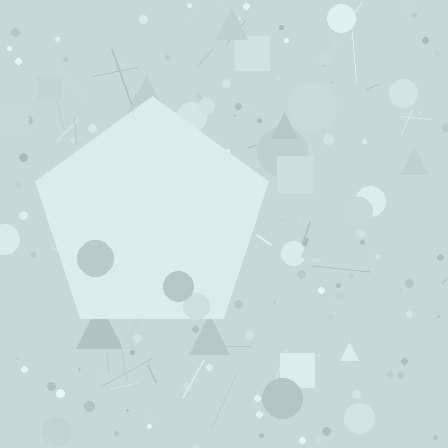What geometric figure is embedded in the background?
A pentagon is embedded in the background.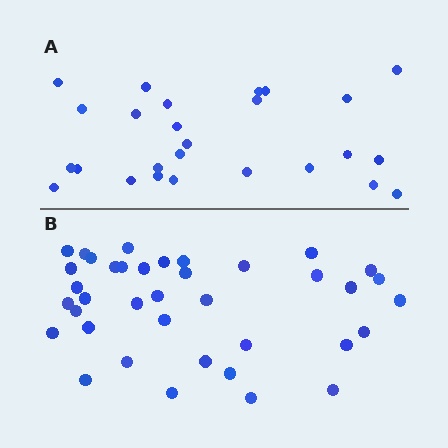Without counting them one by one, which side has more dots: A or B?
Region B (the bottom region) has more dots.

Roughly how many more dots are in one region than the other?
Region B has roughly 12 or so more dots than region A.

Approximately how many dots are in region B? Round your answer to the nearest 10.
About 40 dots. (The exact count is 38, which rounds to 40.)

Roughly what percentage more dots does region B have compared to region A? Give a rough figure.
About 45% more.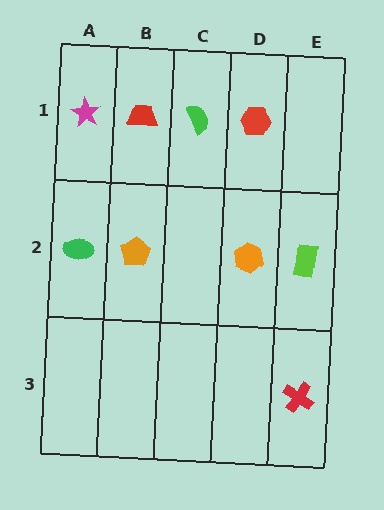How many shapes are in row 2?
4 shapes.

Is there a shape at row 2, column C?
No, that cell is empty.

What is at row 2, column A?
A green ellipse.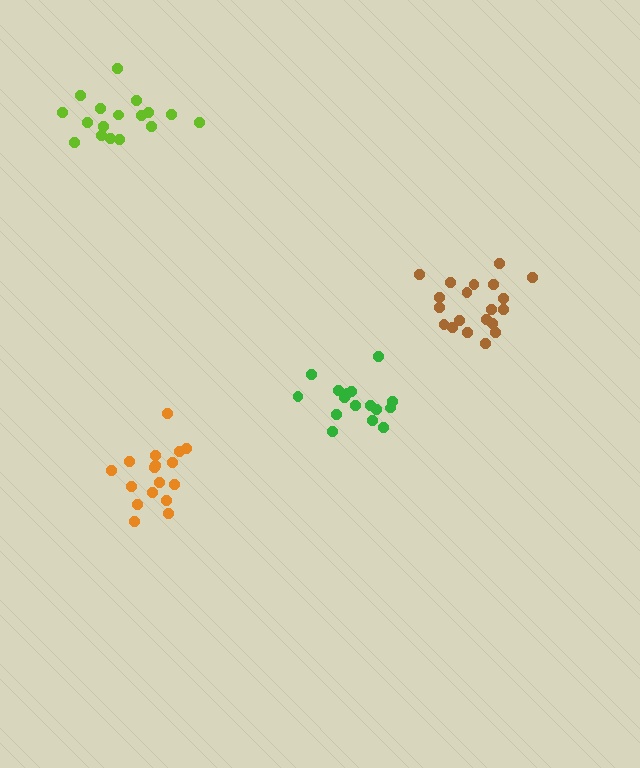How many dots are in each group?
Group 1: 20 dots, Group 2: 16 dots, Group 3: 17 dots, Group 4: 17 dots (70 total).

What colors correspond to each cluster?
The clusters are colored: brown, green, orange, lime.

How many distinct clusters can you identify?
There are 4 distinct clusters.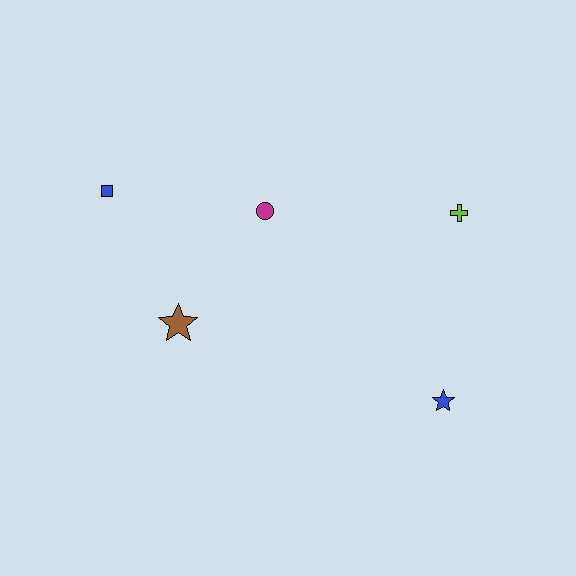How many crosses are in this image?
There is 1 cross.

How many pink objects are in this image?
There are no pink objects.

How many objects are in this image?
There are 5 objects.